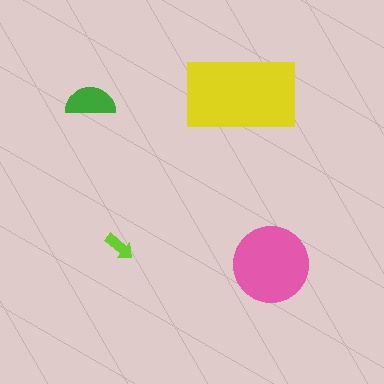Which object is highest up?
The yellow rectangle is topmost.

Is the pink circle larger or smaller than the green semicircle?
Larger.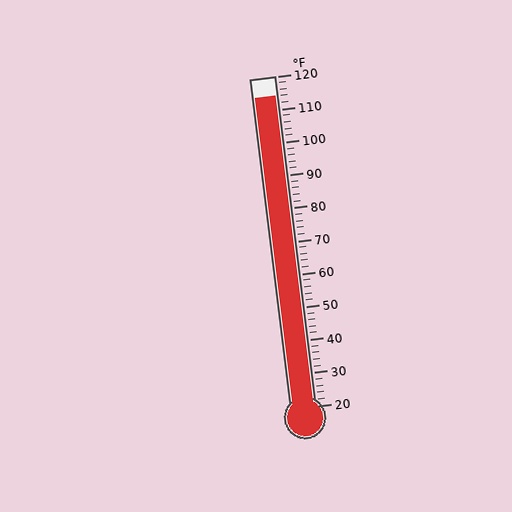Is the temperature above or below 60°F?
The temperature is above 60°F.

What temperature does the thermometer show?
The thermometer shows approximately 114°F.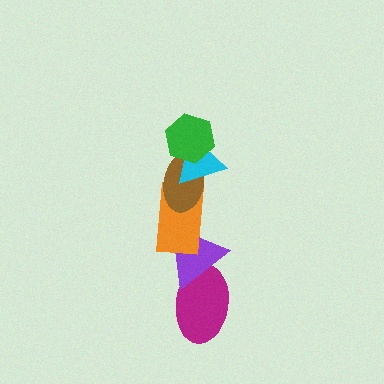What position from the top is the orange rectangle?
The orange rectangle is 4th from the top.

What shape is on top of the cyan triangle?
The green hexagon is on top of the cyan triangle.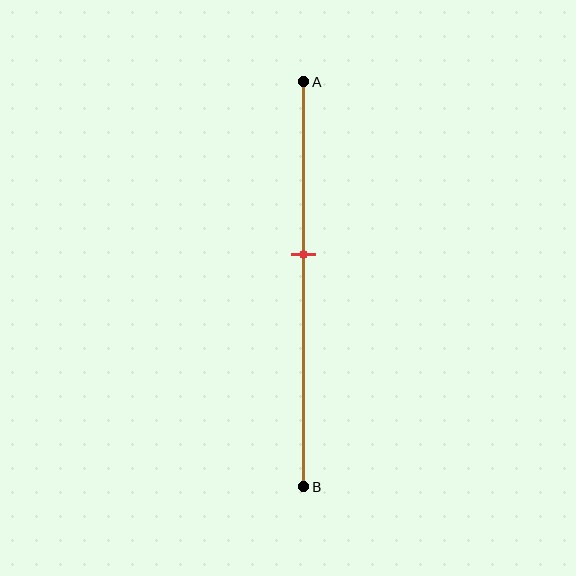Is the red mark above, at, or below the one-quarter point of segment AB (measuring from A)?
The red mark is below the one-quarter point of segment AB.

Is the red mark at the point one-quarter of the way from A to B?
No, the mark is at about 45% from A, not at the 25% one-quarter point.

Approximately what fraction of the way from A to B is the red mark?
The red mark is approximately 45% of the way from A to B.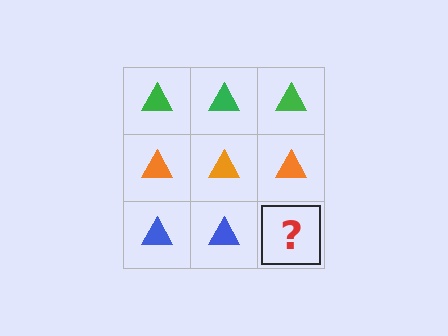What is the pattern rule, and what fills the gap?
The rule is that each row has a consistent color. The gap should be filled with a blue triangle.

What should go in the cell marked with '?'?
The missing cell should contain a blue triangle.